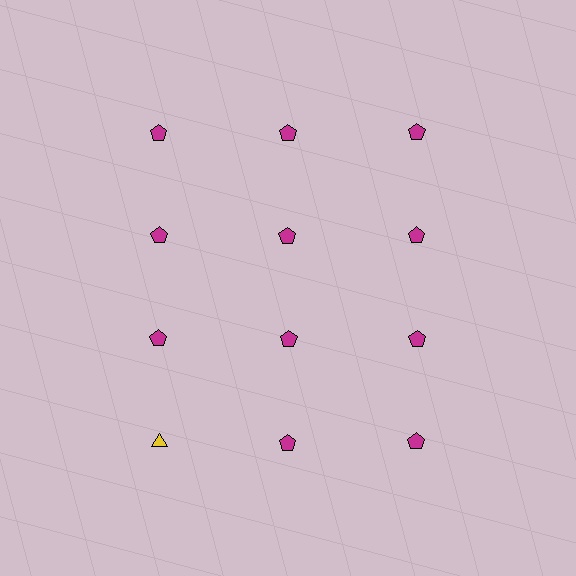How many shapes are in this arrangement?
There are 12 shapes arranged in a grid pattern.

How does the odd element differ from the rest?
It differs in both color (yellow instead of magenta) and shape (triangle instead of pentagon).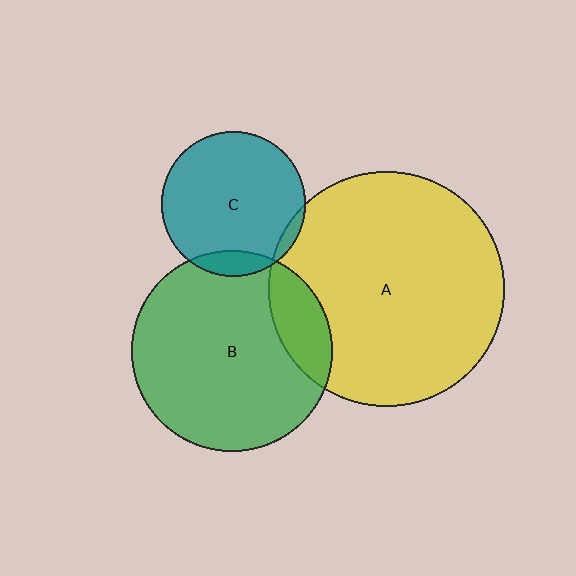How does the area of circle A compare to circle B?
Approximately 1.4 times.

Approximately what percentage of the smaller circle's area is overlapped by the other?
Approximately 10%.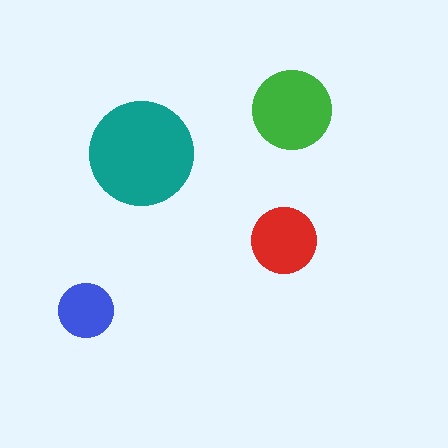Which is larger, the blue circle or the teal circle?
The teal one.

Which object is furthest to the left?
The blue circle is leftmost.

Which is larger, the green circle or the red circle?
The green one.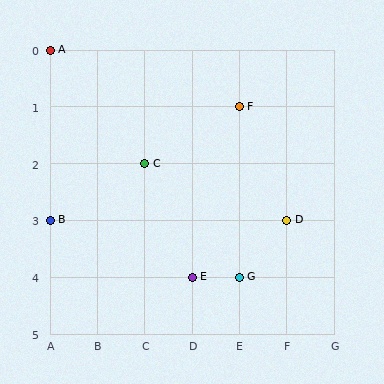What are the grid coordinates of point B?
Point B is at grid coordinates (A, 3).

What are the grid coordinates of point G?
Point G is at grid coordinates (E, 4).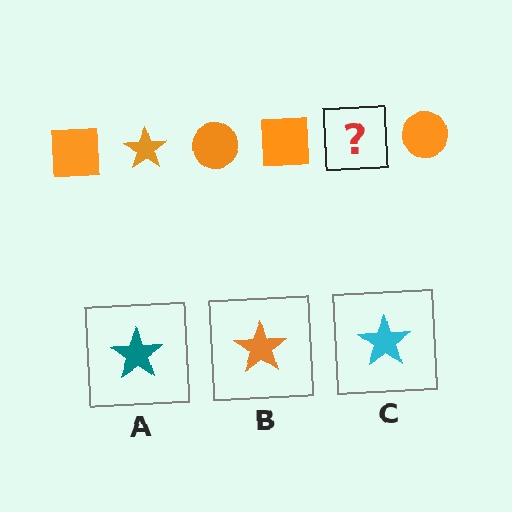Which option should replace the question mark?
Option B.